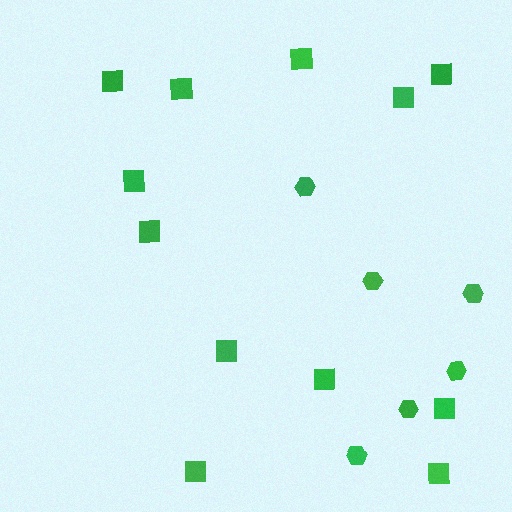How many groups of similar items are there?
There are 2 groups: one group of squares (12) and one group of hexagons (6).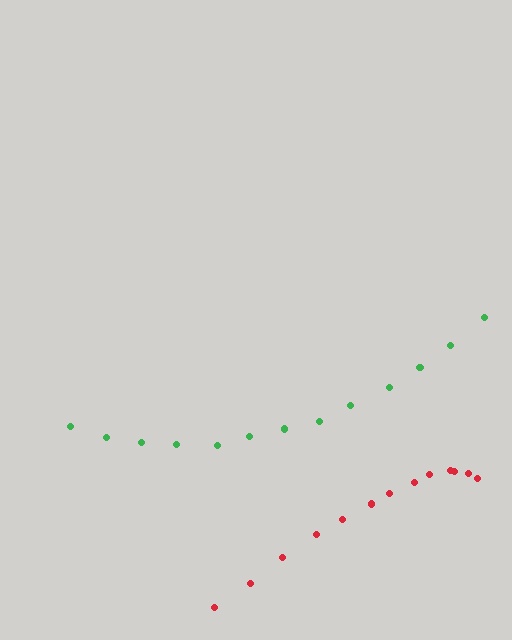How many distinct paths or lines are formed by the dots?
There are 2 distinct paths.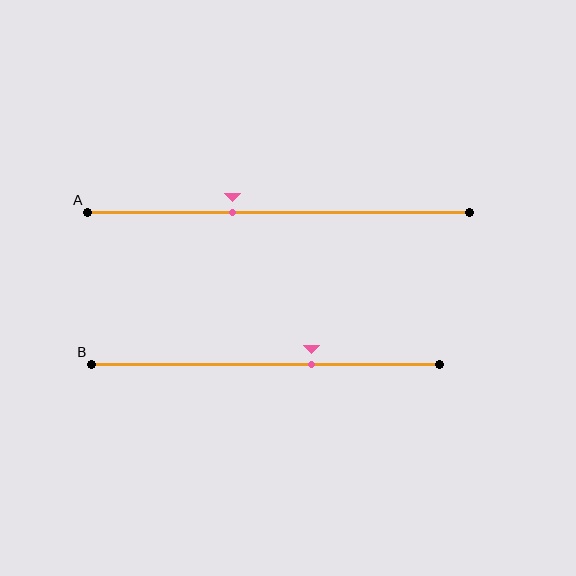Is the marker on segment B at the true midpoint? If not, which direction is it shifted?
No, the marker on segment B is shifted to the right by about 13% of the segment length.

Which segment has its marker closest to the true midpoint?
Segment A has its marker closest to the true midpoint.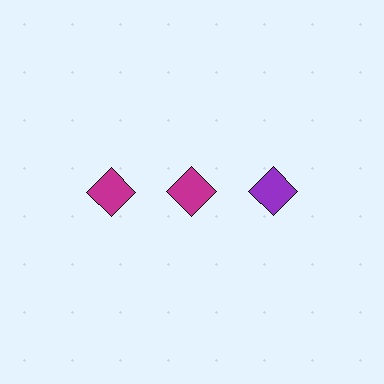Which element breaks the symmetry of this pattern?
The purple diamond in the top row, center column breaks the symmetry. All other shapes are magenta diamonds.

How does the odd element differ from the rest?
It has a different color: purple instead of magenta.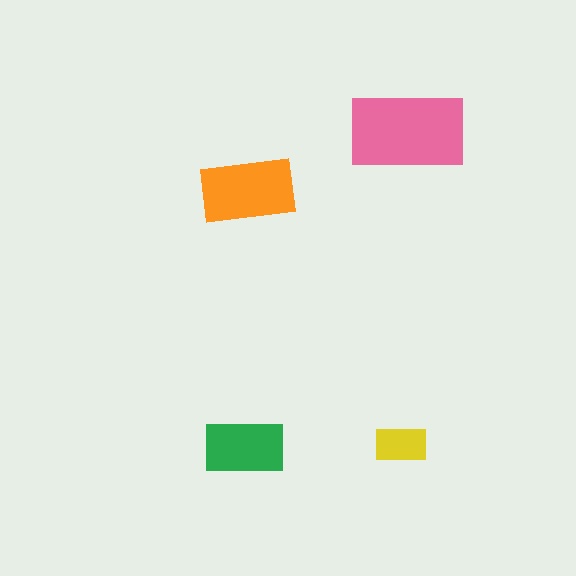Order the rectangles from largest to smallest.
the pink one, the orange one, the green one, the yellow one.